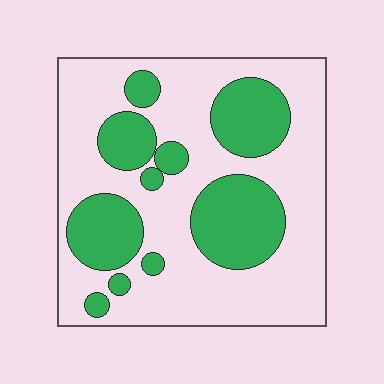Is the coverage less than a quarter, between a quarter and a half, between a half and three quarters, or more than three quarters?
Between a quarter and a half.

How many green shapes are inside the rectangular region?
10.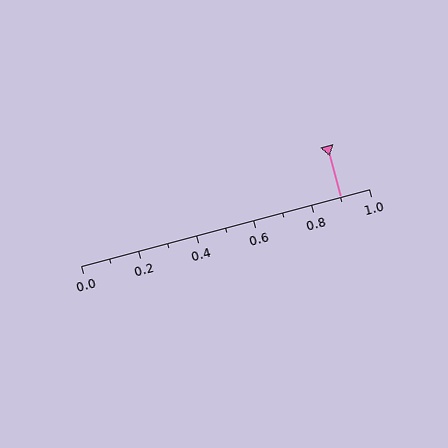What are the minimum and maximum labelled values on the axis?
The axis runs from 0.0 to 1.0.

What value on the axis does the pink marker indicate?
The marker indicates approximately 0.9.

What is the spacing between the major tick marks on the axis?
The major ticks are spaced 0.2 apart.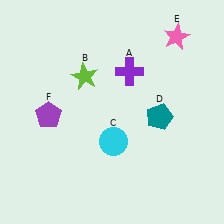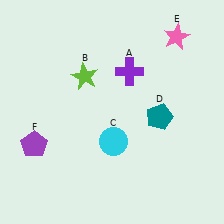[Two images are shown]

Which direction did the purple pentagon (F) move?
The purple pentagon (F) moved down.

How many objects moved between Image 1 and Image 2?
1 object moved between the two images.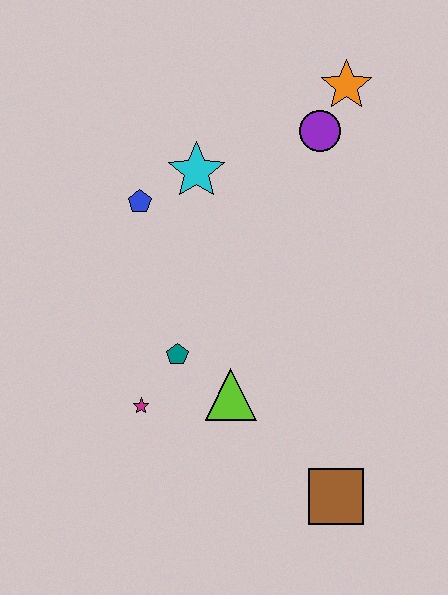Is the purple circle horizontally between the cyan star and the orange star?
Yes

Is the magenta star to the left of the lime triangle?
Yes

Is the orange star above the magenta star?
Yes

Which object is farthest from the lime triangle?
The orange star is farthest from the lime triangle.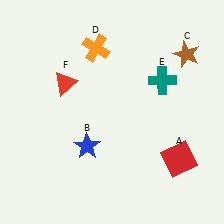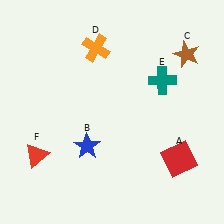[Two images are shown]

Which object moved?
The red triangle (F) moved down.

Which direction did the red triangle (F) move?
The red triangle (F) moved down.